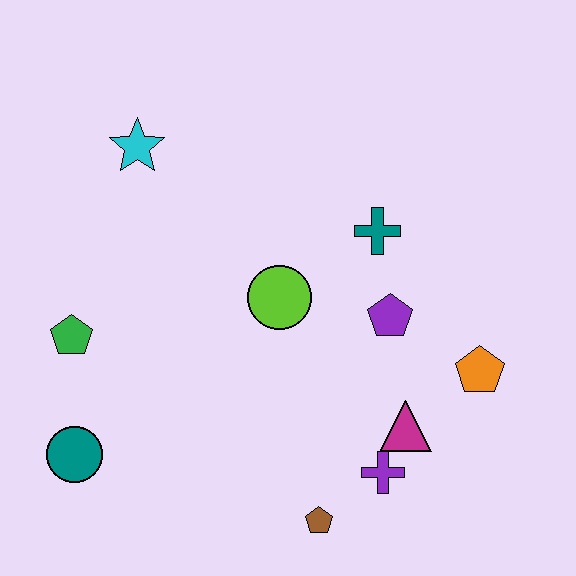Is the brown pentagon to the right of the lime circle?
Yes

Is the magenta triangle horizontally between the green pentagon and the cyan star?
No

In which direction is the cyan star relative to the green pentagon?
The cyan star is above the green pentagon.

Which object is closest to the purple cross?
The magenta triangle is closest to the purple cross.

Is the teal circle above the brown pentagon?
Yes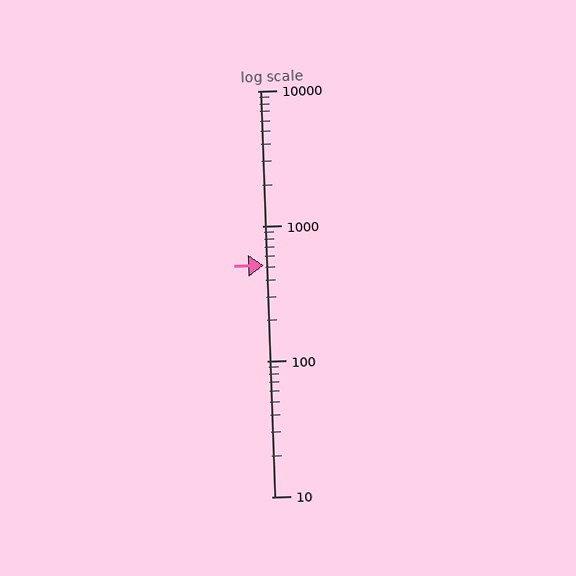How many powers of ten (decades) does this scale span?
The scale spans 3 decades, from 10 to 10000.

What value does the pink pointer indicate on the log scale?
The pointer indicates approximately 510.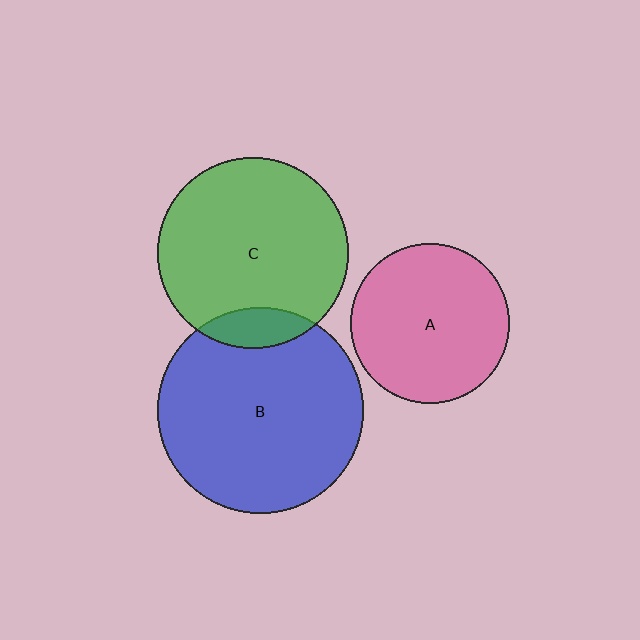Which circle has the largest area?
Circle B (blue).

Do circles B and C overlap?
Yes.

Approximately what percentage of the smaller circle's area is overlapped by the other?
Approximately 10%.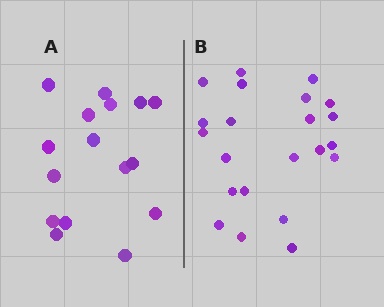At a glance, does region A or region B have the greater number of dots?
Region B (the right region) has more dots.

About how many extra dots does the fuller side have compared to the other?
Region B has about 6 more dots than region A.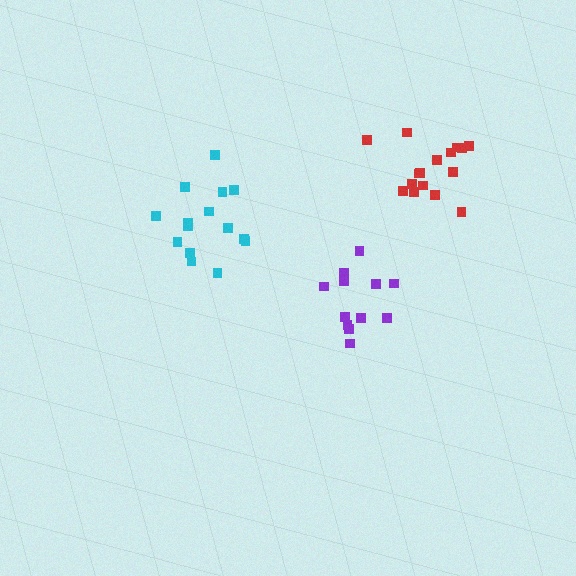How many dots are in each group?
Group 1: 16 dots, Group 2: 15 dots, Group 3: 12 dots (43 total).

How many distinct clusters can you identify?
There are 3 distinct clusters.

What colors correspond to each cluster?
The clusters are colored: red, cyan, purple.